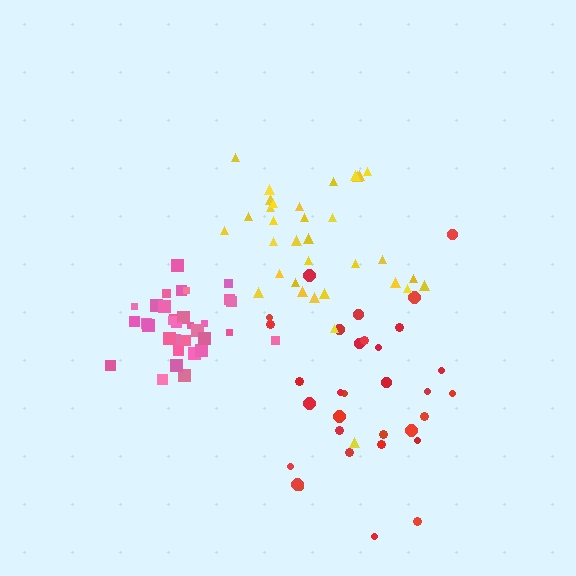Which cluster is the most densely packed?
Pink.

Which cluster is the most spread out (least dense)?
Red.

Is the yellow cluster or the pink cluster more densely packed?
Pink.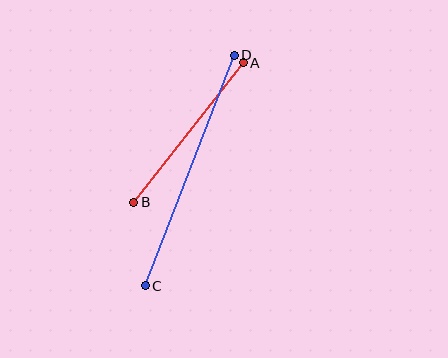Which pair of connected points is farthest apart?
Points C and D are farthest apart.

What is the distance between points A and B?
The distance is approximately 177 pixels.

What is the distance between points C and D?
The distance is approximately 247 pixels.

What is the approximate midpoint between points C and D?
The midpoint is at approximately (190, 171) pixels.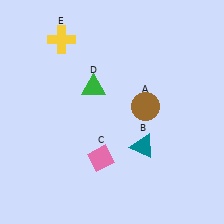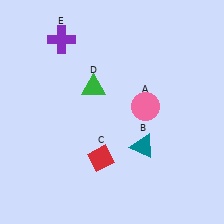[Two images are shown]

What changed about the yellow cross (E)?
In Image 1, E is yellow. In Image 2, it changed to purple.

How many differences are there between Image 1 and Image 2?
There are 3 differences between the two images.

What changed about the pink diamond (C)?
In Image 1, C is pink. In Image 2, it changed to red.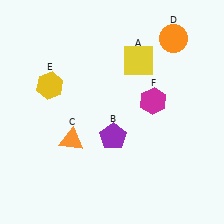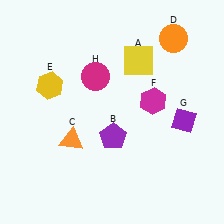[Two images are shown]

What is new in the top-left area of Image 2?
A magenta circle (H) was added in the top-left area of Image 2.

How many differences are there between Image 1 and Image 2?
There are 2 differences between the two images.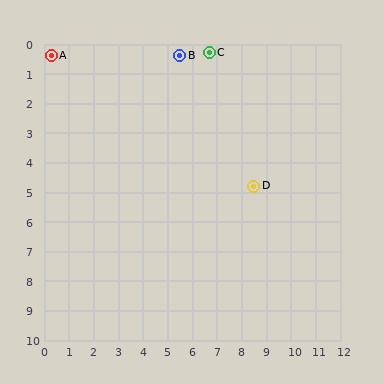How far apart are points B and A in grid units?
Points B and A are about 5.2 grid units apart.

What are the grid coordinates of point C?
Point C is at approximately (6.7, 0.3).